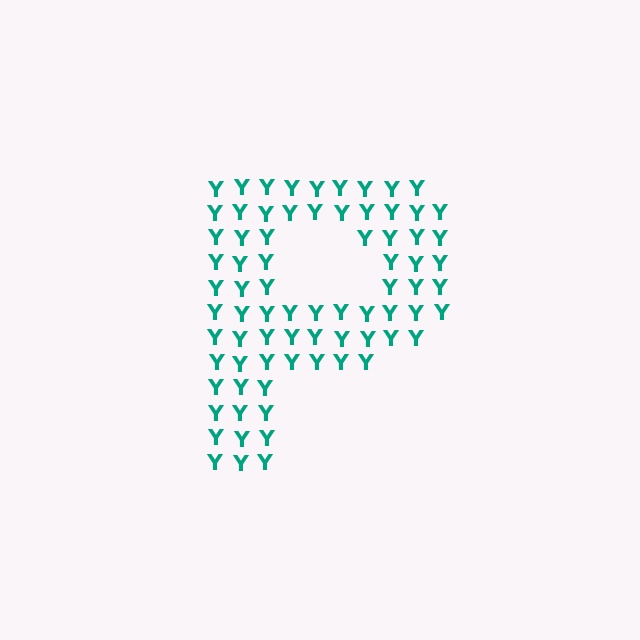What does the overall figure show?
The overall figure shows the letter P.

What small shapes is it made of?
It is made of small letter Y's.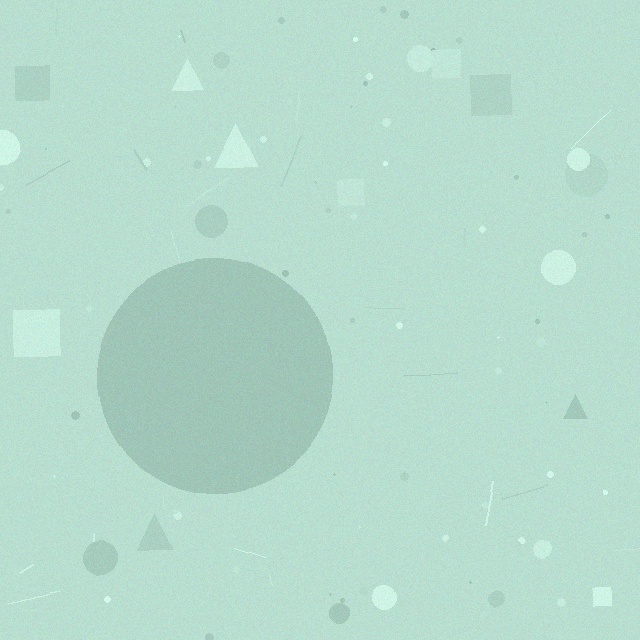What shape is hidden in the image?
A circle is hidden in the image.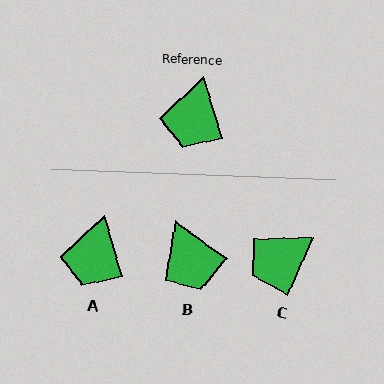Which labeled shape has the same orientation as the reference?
A.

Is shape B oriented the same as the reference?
No, it is off by about 38 degrees.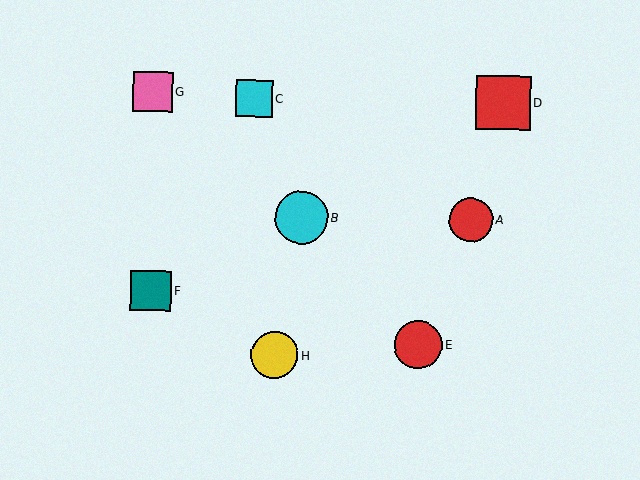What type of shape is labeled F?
Shape F is a teal square.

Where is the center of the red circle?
The center of the red circle is at (418, 345).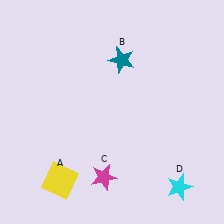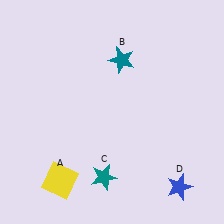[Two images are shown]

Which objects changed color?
C changed from magenta to teal. D changed from cyan to blue.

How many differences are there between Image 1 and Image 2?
There are 2 differences between the two images.